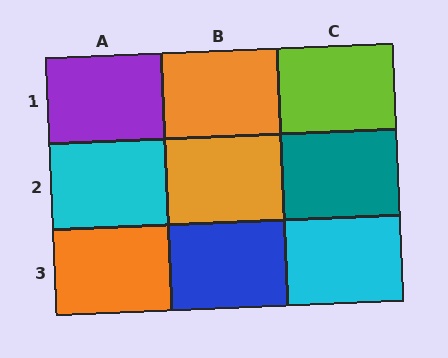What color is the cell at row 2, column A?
Cyan.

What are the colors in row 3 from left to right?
Orange, blue, cyan.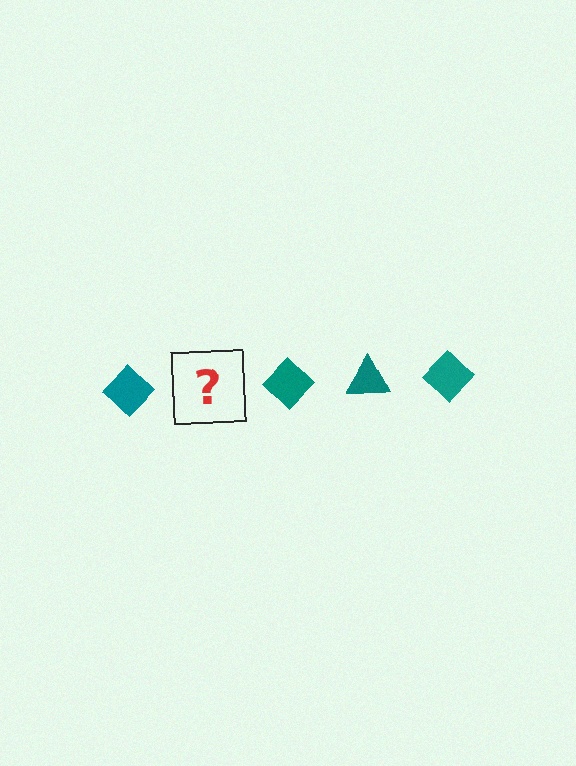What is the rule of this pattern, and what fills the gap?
The rule is that the pattern cycles through diamond, triangle shapes in teal. The gap should be filled with a teal triangle.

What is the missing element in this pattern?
The missing element is a teal triangle.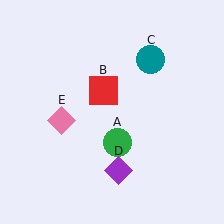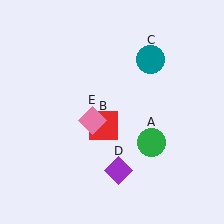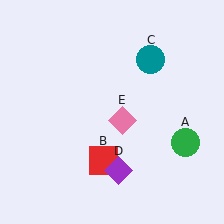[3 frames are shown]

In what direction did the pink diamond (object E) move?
The pink diamond (object E) moved right.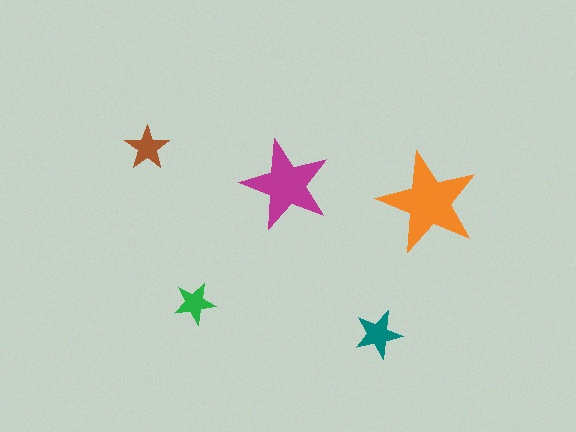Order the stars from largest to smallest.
the orange one, the magenta one, the teal one, the brown one, the green one.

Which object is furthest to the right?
The orange star is rightmost.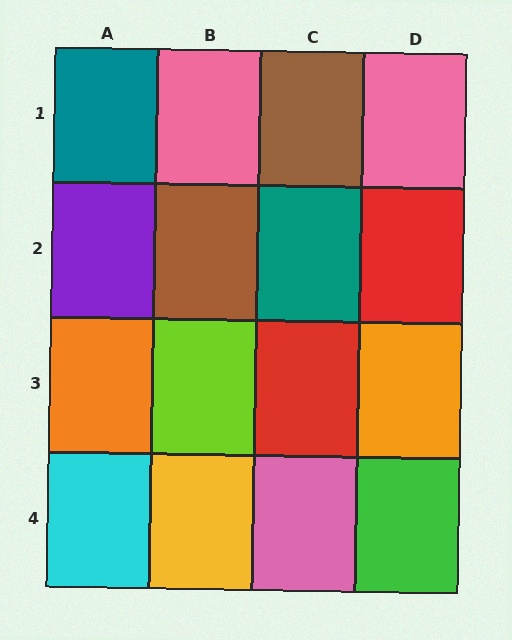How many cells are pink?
3 cells are pink.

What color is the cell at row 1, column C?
Brown.